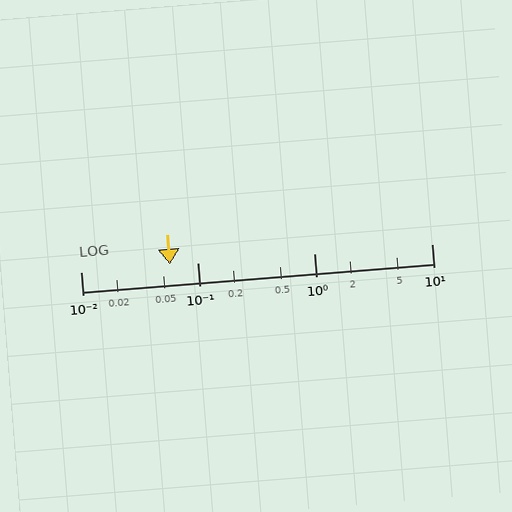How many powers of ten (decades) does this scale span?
The scale spans 3 decades, from 0.01 to 10.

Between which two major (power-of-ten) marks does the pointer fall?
The pointer is between 0.01 and 0.1.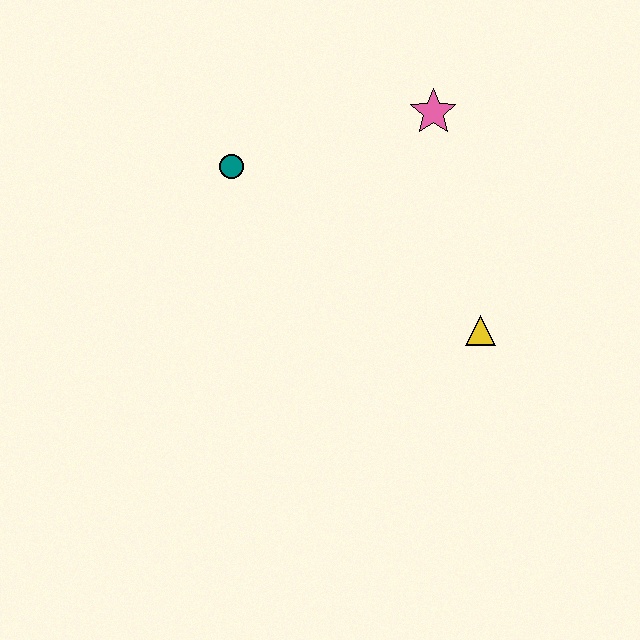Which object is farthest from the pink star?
The yellow triangle is farthest from the pink star.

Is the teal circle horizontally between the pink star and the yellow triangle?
No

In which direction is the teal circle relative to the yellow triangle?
The teal circle is to the left of the yellow triangle.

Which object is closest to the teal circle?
The pink star is closest to the teal circle.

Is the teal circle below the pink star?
Yes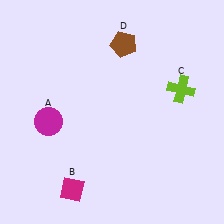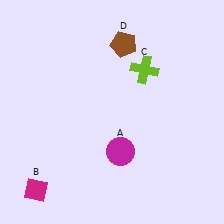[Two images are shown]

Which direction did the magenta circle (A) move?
The magenta circle (A) moved right.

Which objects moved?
The objects that moved are: the magenta circle (A), the magenta diamond (B), the lime cross (C).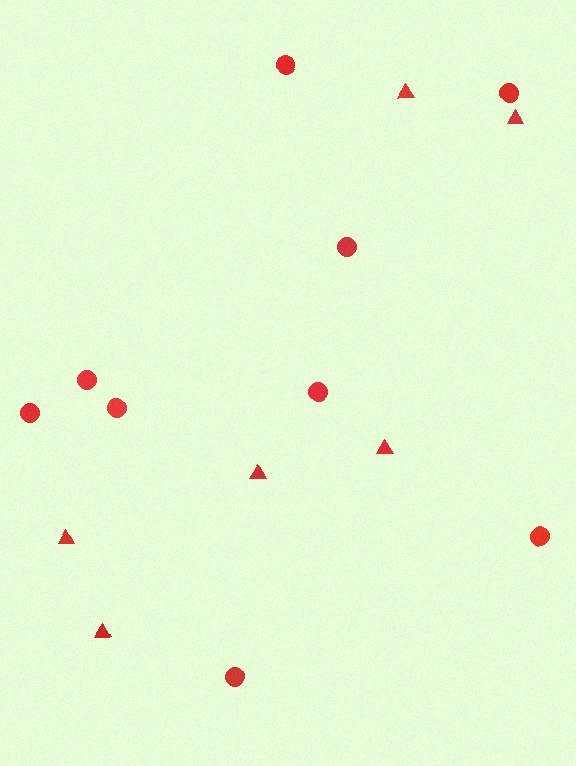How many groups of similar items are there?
There are 2 groups: one group of triangles (6) and one group of circles (9).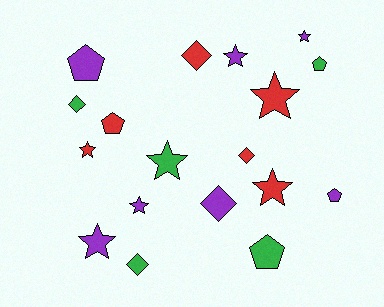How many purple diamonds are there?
There is 1 purple diamond.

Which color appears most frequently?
Purple, with 7 objects.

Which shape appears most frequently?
Star, with 8 objects.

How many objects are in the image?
There are 18 objects.